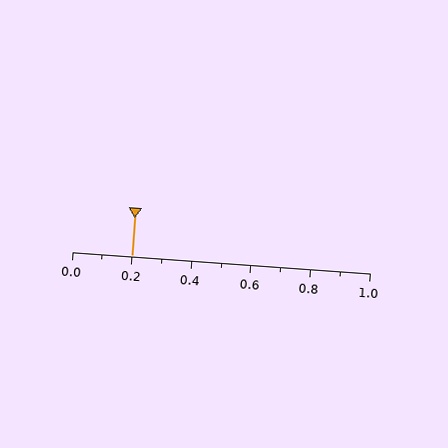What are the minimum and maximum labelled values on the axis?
The axis runs from 0.0 to 1.0.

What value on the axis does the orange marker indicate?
The marker indicates approximately 0.2.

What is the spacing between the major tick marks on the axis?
The major ticks are spaced 0.2 apart.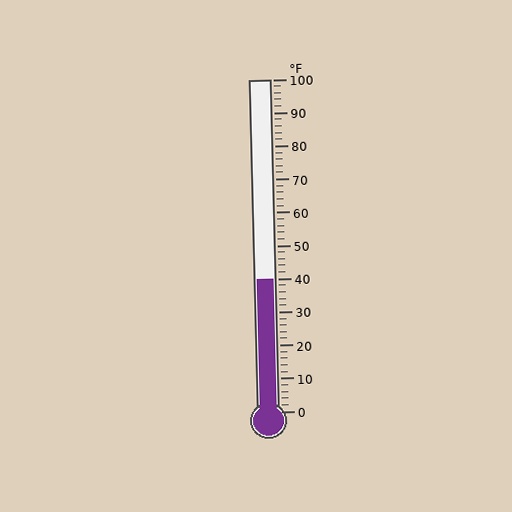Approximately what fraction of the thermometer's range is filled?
The thermometer is filled to approximately 40% of its range.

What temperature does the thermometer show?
The thermometer shows approximately 40°F.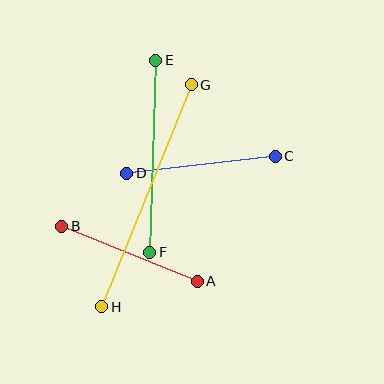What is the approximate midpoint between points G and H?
The midpoint is at approximately (147, 196) pixels.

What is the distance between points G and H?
The distance is approximately 239 pixels.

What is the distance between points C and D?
The distance is approximately 150 pixels.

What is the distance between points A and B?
The distance is approximately 146 pixels.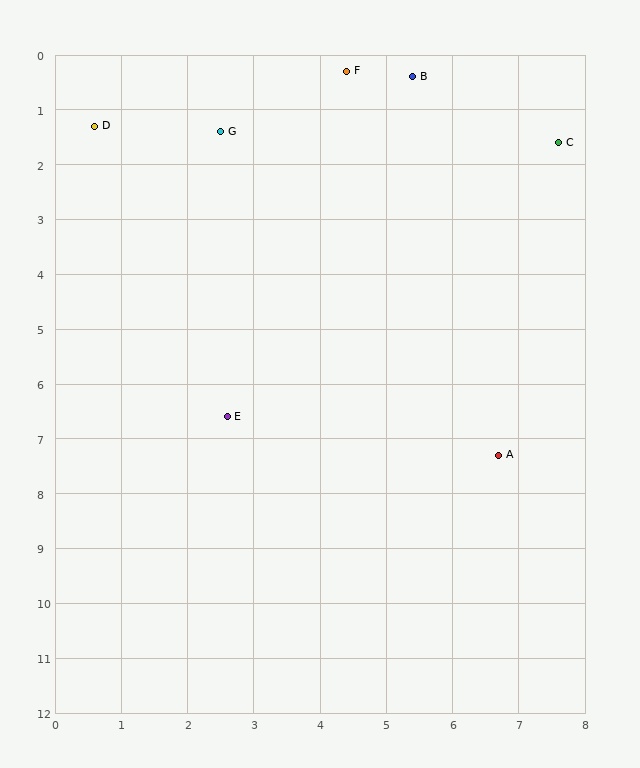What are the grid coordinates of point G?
Point G is at approximately (2.5, 1.4).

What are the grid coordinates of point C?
Point C is at approximately (7.6, 1.6).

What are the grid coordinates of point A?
Point A is at approximately (6.7, 7.3).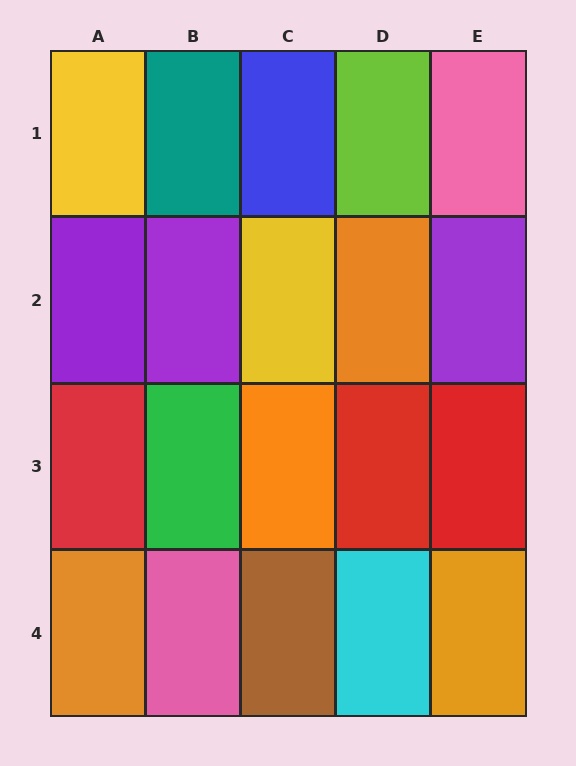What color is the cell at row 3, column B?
Green.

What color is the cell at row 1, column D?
Lime.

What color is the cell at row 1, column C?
Blue.